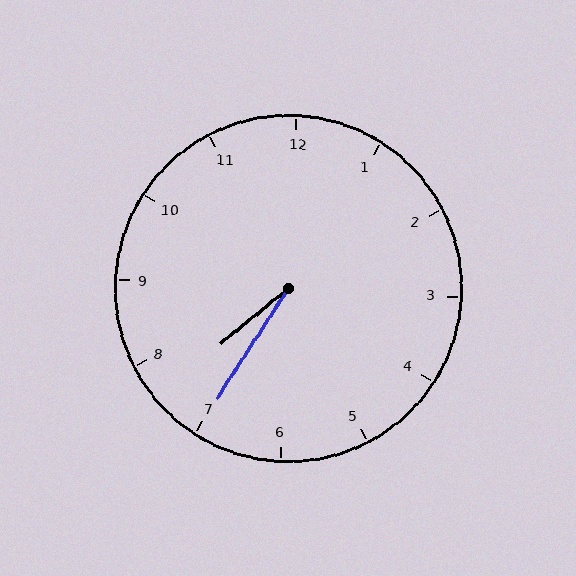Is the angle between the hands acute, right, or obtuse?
It is acute.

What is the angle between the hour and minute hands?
Approximately 18 degrees.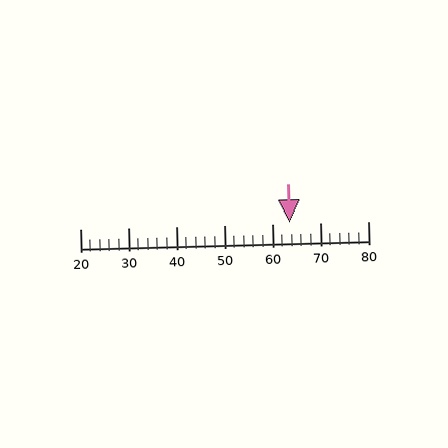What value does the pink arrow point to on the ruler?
The pink arrow points to approximately 64.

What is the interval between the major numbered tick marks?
The major tick marks are spaced 10 units apart.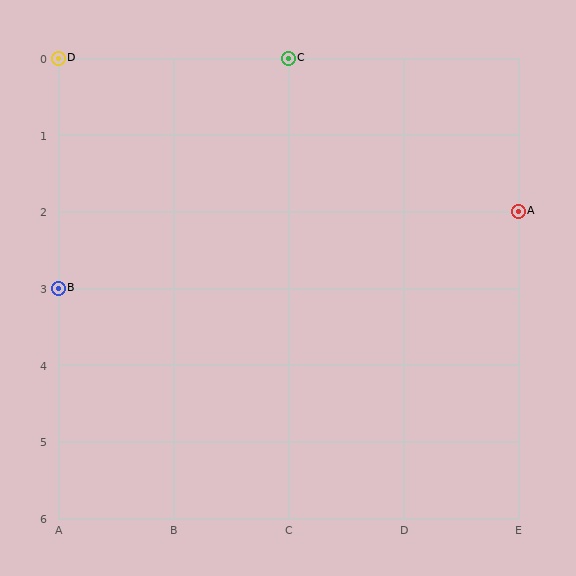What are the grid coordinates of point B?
Point B is at grid coordinates (A, 3).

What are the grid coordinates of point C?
Point C is at grid coordinates (C, 0).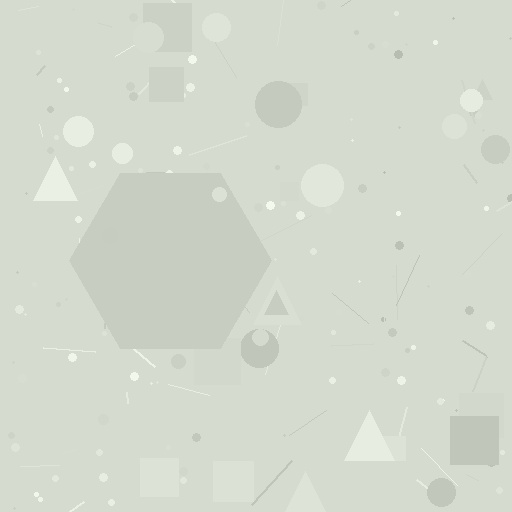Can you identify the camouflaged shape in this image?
The camouflaged shape is a hexagon.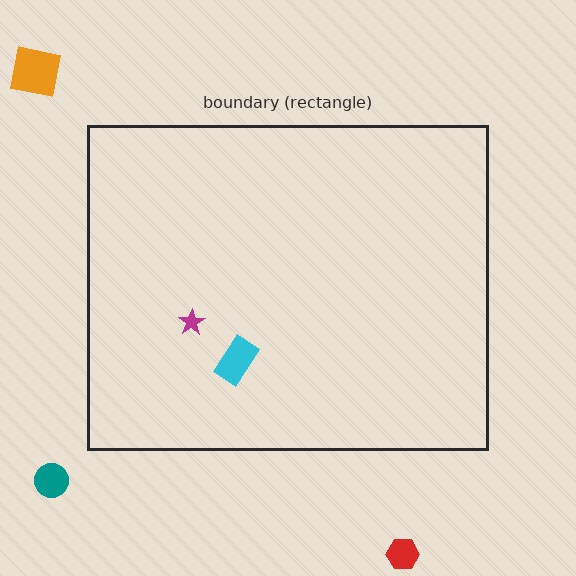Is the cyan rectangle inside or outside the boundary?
Inside.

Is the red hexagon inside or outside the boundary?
Outside.